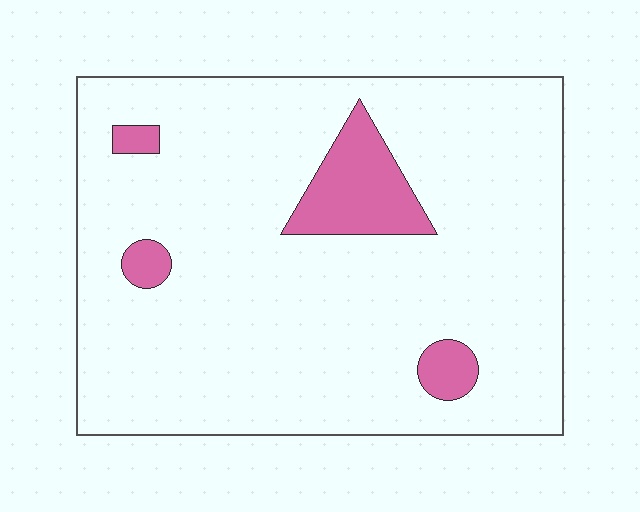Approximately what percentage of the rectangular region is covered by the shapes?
Approximately 10%.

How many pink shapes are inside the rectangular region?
4.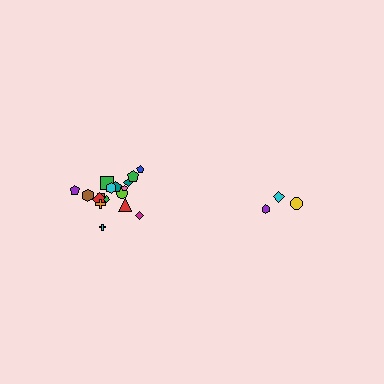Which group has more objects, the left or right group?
The left group.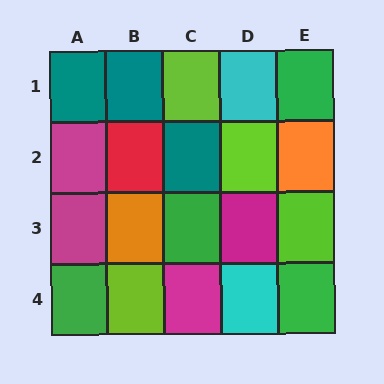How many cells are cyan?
2 cells are cyan.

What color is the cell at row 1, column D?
Cyan.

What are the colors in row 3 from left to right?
Magenta, orange, green, magenta, lime.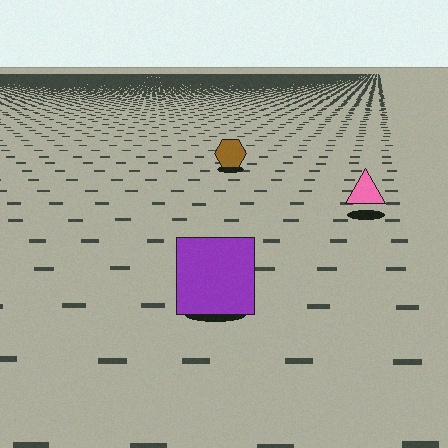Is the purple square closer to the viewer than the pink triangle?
Yes. The purple square is closer — you can tell from the texture gradient: the ground texture is coarser near it.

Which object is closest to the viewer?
The purple square is closest. The texture marks near it are larger and more spread out.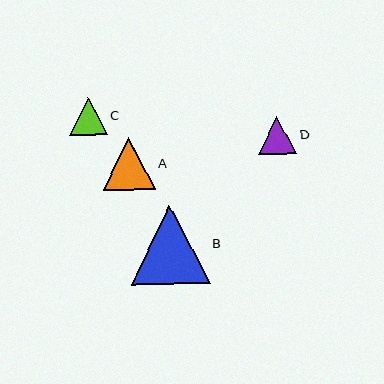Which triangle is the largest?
Triangle B is the largest with a size of approximately 79 pixels.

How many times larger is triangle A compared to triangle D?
Triangle A is approximately 1.4 times the size of triangle D.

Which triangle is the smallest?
Triangle C is the smallest with a size of approximately 38 pixels.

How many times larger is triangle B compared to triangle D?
Triangle B is approximately 2.1 times the size of triangle D.